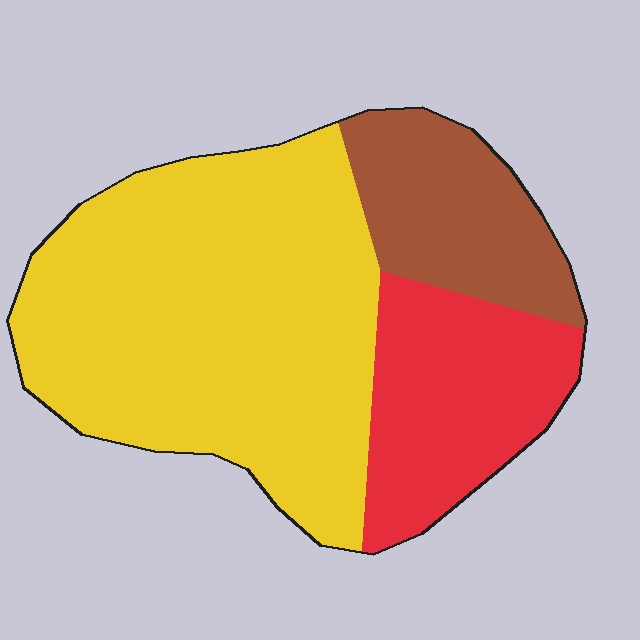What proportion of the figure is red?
Red covers roughly 20% of the figure.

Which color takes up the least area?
Brown, at roughly 20%.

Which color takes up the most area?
Yellow, at roughly 60%.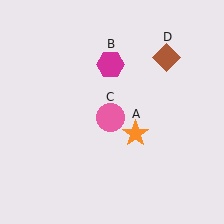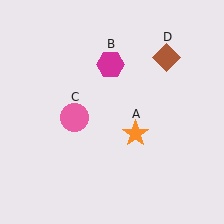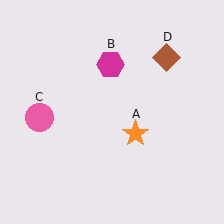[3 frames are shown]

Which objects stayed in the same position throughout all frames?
Orange star (object A) and magenta hexagon (object B) and brown diamond (object D) remained stationary.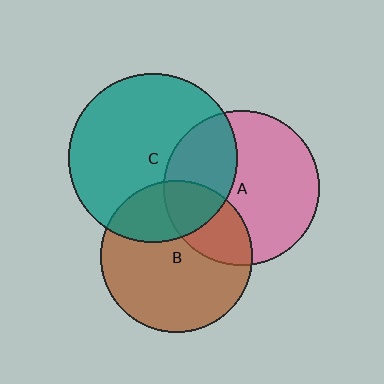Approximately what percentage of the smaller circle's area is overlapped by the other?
Approximately 35%.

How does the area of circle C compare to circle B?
Approximately 1.2 times.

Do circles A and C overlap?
Yes.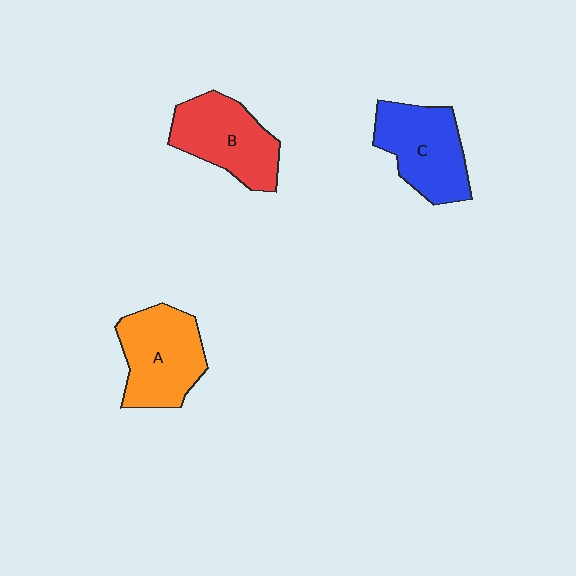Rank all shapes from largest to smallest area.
From largest to smallest: A (orange), C (blue), B (red).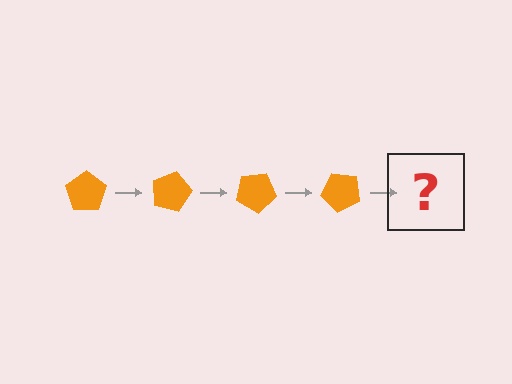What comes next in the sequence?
The next element should be an orange pentagon rotated 60 degrees.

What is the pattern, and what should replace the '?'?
The pattern is that the pentagon rotates 15 degrees each step. The '?' should be an orange pentagon rotated 60 degrees.